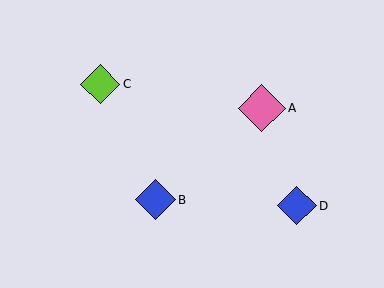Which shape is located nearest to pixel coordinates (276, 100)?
The pink diamond (labeled A) at (262, 108) is nearest to that location.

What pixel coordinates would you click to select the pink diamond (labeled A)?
Click at (262, 108) to select the pink diamond A.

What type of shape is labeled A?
Shape A is a pink diamond.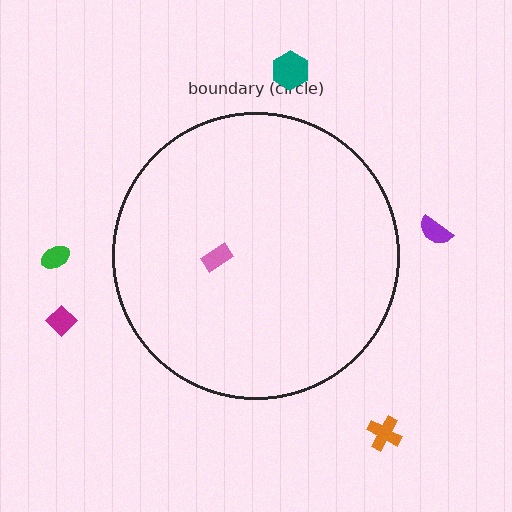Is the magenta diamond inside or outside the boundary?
Outside.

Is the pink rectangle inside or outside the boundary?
Inside.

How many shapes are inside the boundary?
1 inside, 5 outside.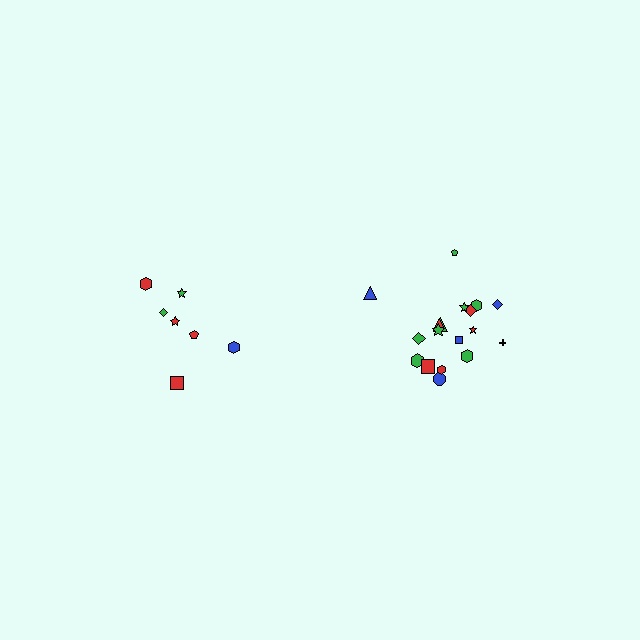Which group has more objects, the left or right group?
The right group.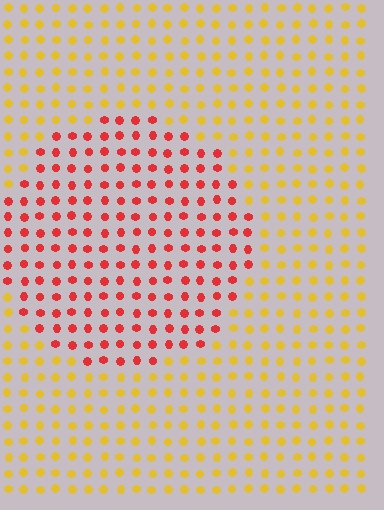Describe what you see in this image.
The image is filled with small yellow elements in a uniform arrangement. A circle-shaped region is visible where the elements are tinted to a slightly different hue, forming a subtle color boundary.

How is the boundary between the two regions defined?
The boundary is defined purely by a slight shift in hue (about 50 degrees). Spacing, size, and orientation are identical on both sides.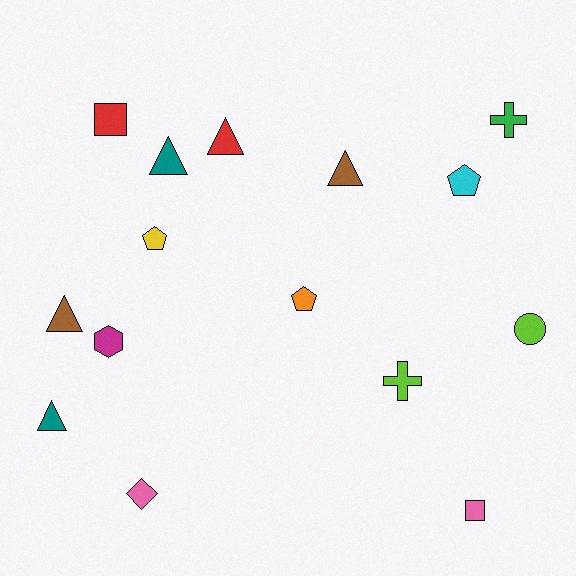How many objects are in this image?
There are 15 objects.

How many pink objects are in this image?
There are 2 pink objects.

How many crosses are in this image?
There are 2 crosses.